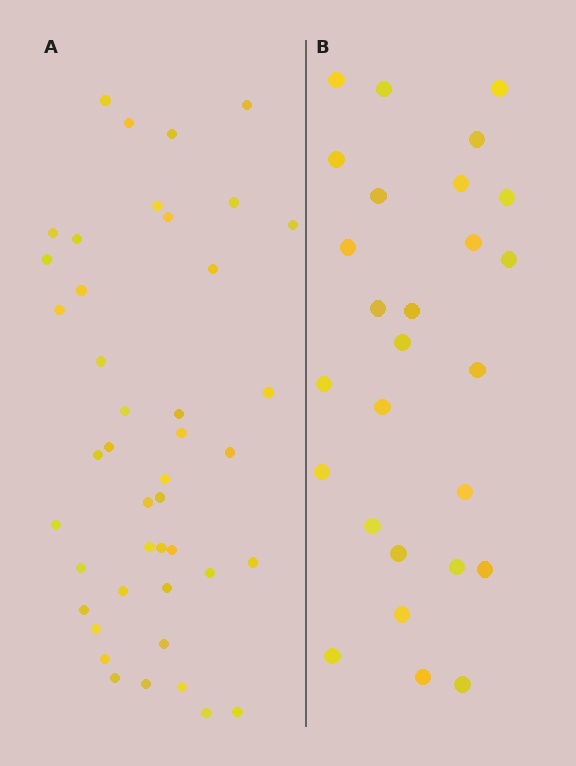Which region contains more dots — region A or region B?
Region A (the left region) has more dots.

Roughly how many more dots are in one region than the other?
Region A has approximately 15 more dots than region B.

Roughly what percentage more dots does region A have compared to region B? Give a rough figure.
About 60% more.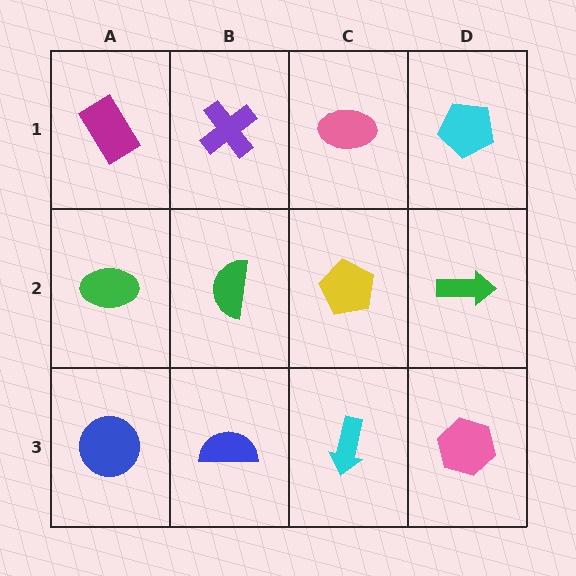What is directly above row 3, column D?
A green arrow.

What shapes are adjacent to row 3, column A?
A green ellipse (row 2, column A), a blue semicircle (row 3, column B).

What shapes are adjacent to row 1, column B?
A green semicircle (row 2, column B), a magenta rectangle (row 1, column A), a pink ellipse (row 1, column C).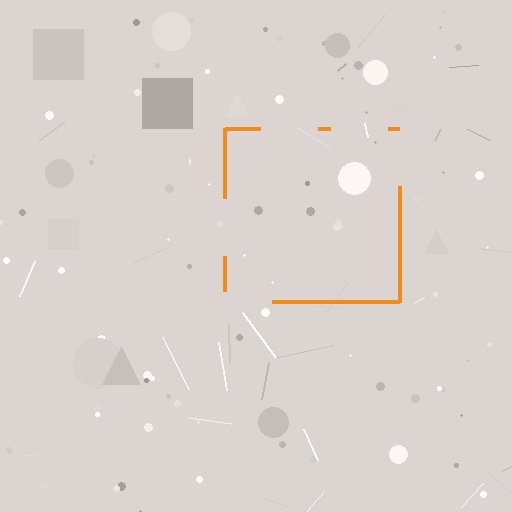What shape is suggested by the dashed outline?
The dashed outline suggests a square.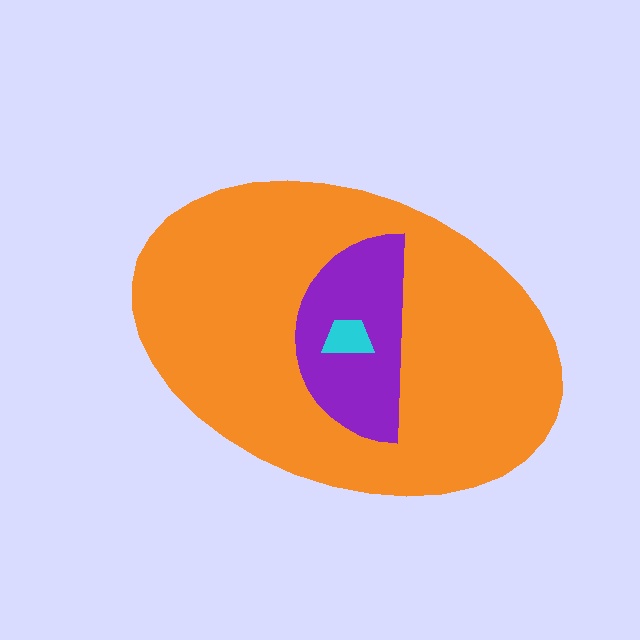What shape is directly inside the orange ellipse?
The purple semicircle.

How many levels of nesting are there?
3.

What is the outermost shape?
The orange ellipse.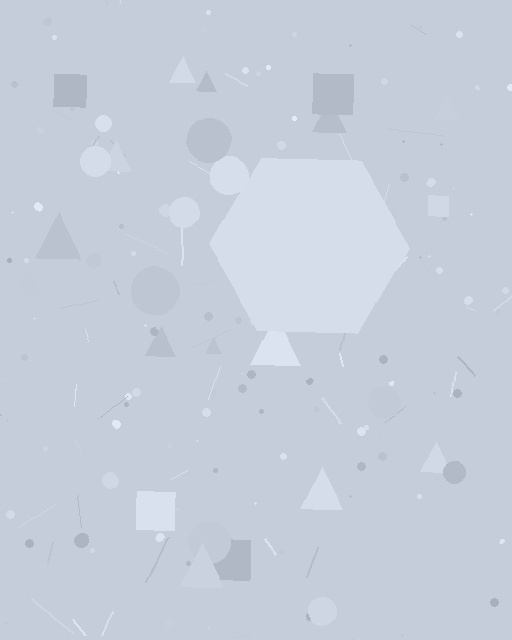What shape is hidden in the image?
A hexagon is hidden in the image.